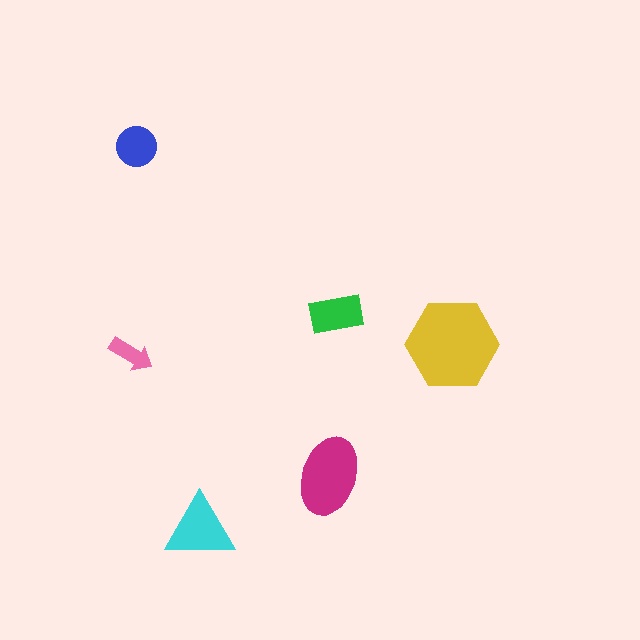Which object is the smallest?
The pink arrow.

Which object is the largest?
The yellow hexagon.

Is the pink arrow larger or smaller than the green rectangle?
Smaller.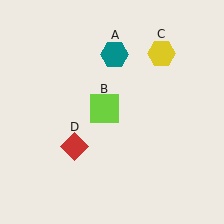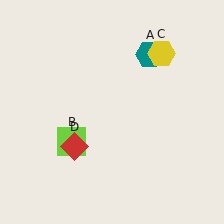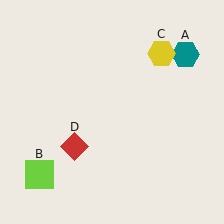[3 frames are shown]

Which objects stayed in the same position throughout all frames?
Yellow hexagon (object C) and red diamond (object D) remained stationary.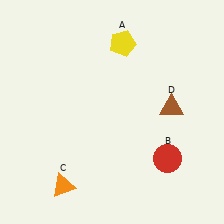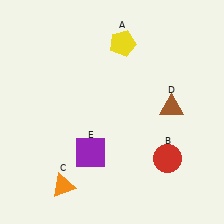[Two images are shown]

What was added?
A purple square (E) was added in Image 2.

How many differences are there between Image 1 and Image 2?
There is 1 difference between the two images.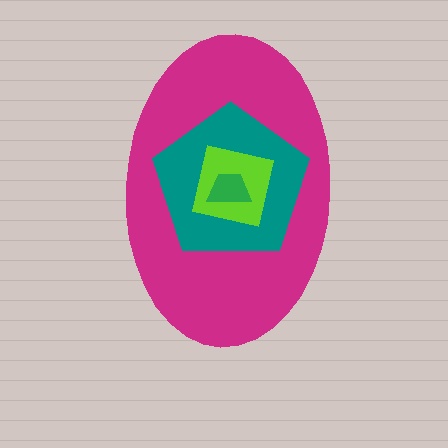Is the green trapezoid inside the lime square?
Yes.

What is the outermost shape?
The magenta ellipse.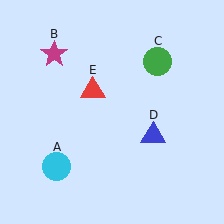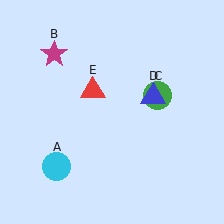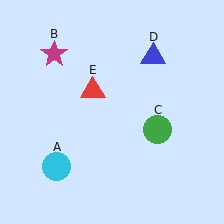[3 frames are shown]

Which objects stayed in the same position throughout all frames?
Cyan circle (object A) and magenta star (object B) and red triangle (object E) remained stationary.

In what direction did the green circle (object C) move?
The green circle (object C) moved down.